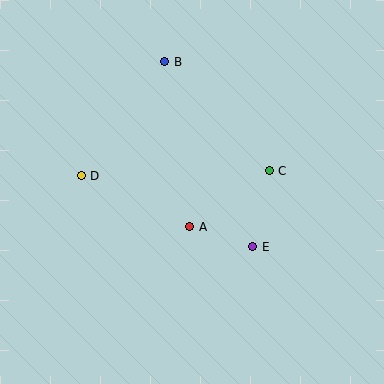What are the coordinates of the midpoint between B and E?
The midpoint between B and E is at (209, 154).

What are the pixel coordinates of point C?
Point C is at (269, 171).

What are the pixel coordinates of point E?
Point E is at (253, 247).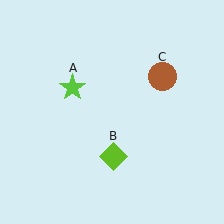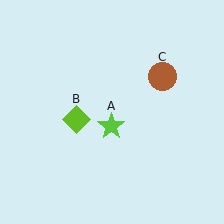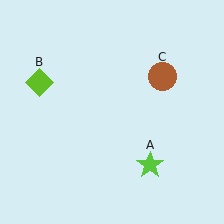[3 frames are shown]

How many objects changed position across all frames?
2 objects changed position: lime star (object A), lime diamond (object B).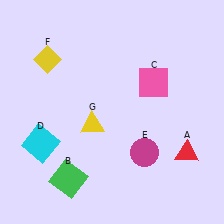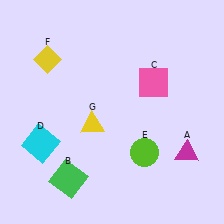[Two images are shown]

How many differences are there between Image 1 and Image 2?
There are 2 differences between the two images.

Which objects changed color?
A changed from red to magenta. E changed from magenta to lime.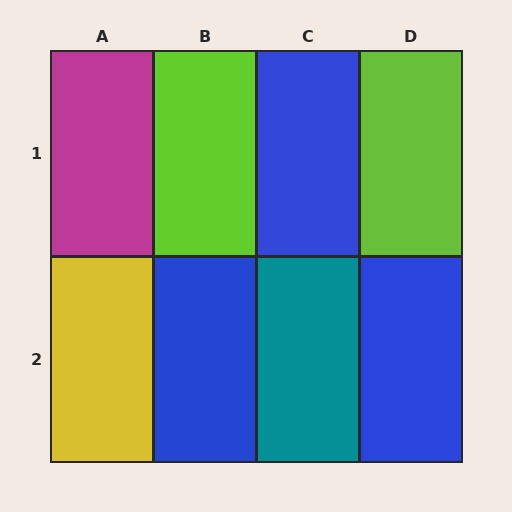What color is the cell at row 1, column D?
Lime.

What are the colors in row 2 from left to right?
Yellow, blue, teal, blue.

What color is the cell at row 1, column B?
Lime.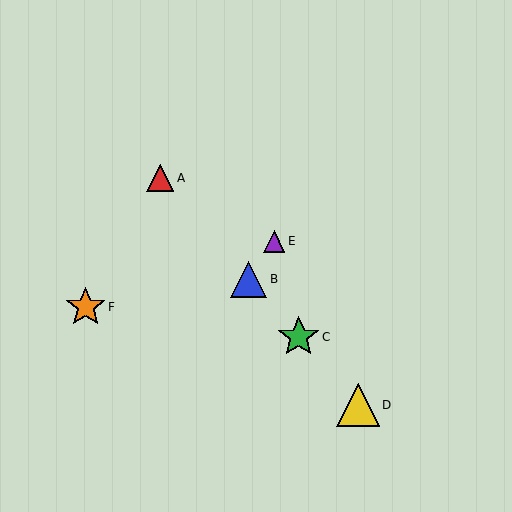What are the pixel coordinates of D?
Object D is at (358, 405).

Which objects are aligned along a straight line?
Objects A, B, C, D are aligned along a straight line.